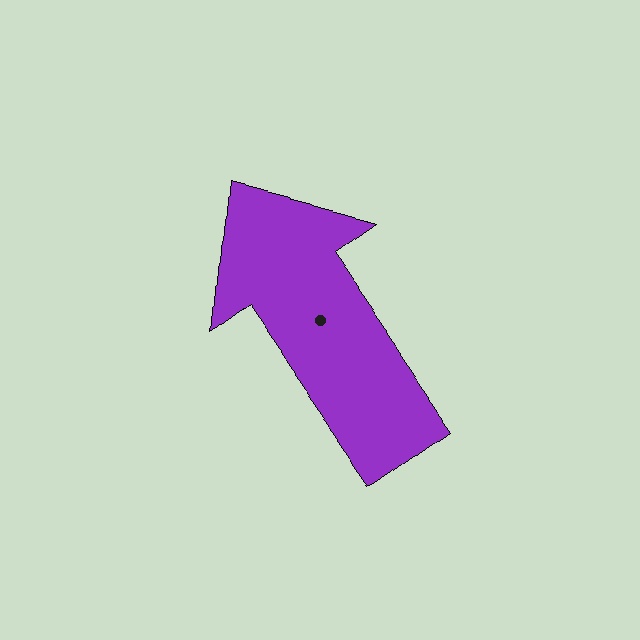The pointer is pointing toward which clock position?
Roughly 11 o'clock.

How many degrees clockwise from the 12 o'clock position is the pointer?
Approximately 325 degrees.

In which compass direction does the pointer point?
Northwest.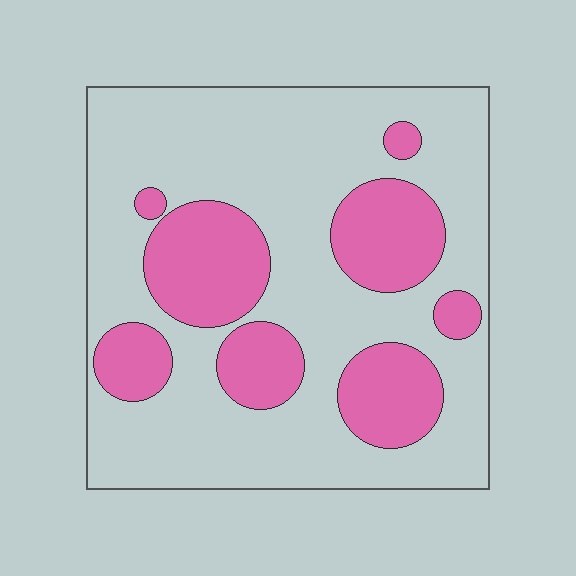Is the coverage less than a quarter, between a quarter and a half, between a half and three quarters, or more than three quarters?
Between a quarter and a half.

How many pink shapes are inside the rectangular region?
8.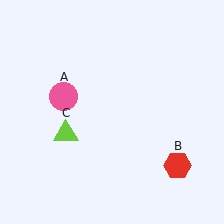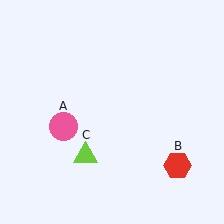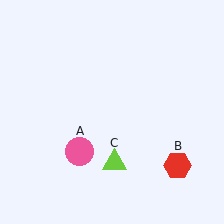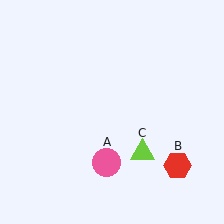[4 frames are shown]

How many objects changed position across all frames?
2 objects changed position: pink circle (object A), lime triangle (object C).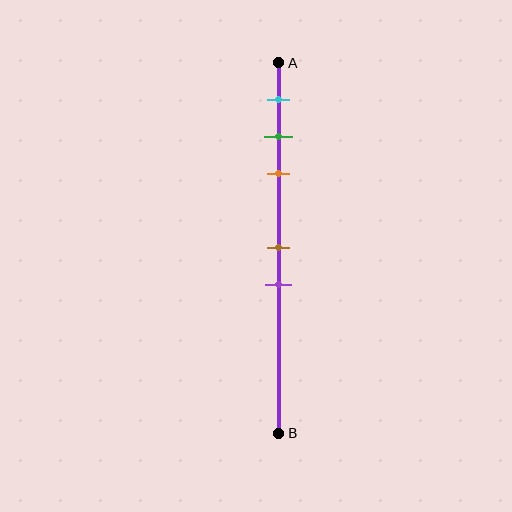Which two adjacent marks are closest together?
The green and orange marks are the closest adjacent pair.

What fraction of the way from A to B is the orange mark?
The orange mark is approximately 30% (0.3) of the way from A to B.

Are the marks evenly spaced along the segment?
No, the marks are not evenly spaced.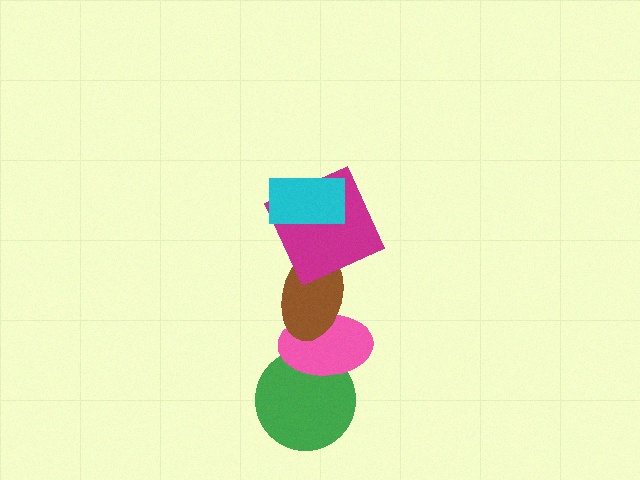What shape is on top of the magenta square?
The cyan rectangle is on top of the magenta square.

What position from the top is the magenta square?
The magenta square is 2nd from the top.